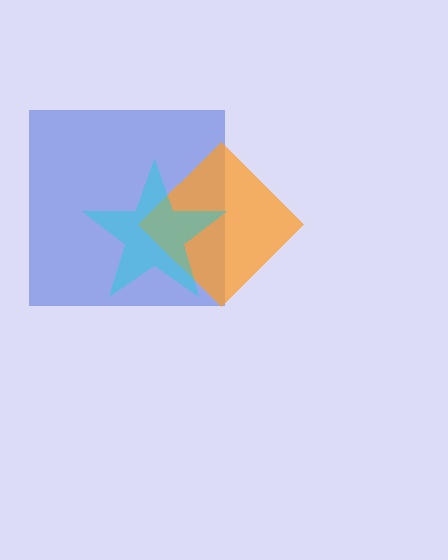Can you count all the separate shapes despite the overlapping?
Yes, there are 3 separate shapes.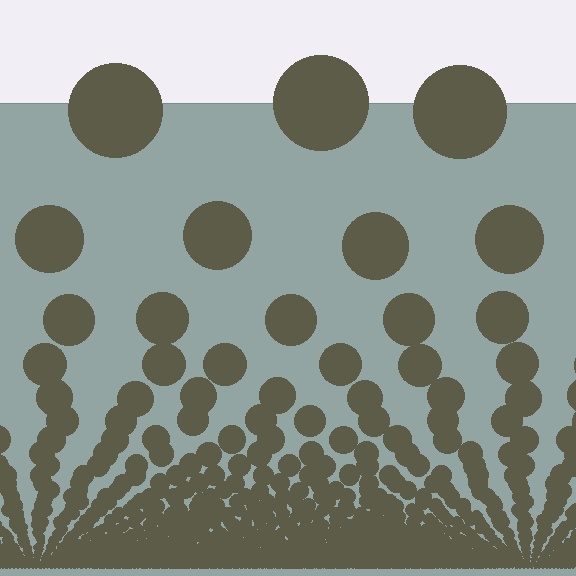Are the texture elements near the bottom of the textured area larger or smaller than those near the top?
Smaller. The gradient is inverted — elements near the bottom are smaller and denser.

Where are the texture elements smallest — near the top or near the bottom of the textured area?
Near the bottom.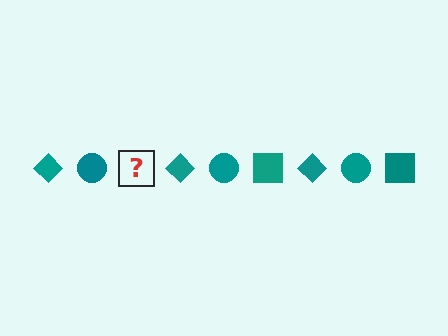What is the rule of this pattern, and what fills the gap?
The rule is that the pattern cycles through diamond, circle, square shapes in teal. The gap should be filled with a teal square.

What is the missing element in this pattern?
The missing element is a teal square.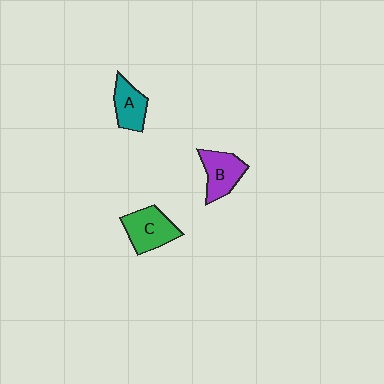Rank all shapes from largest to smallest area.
From largest to smallest: C (green), B (purple), A (teal).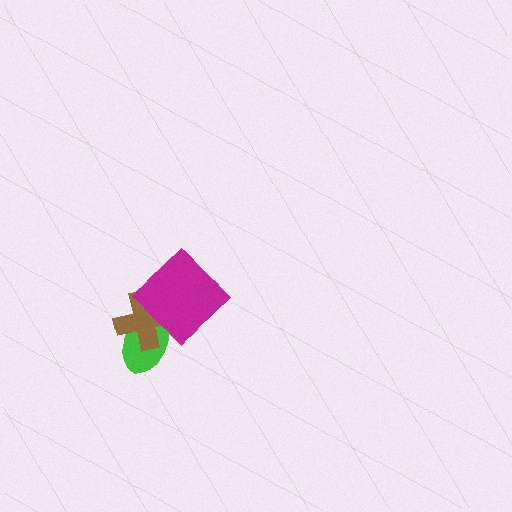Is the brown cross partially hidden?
Yes, it is partially covered by another shape.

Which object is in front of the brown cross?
The magenta diamond is in front of the brown cross.